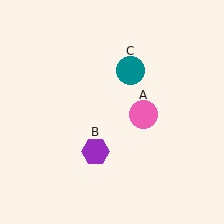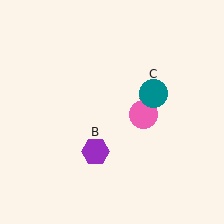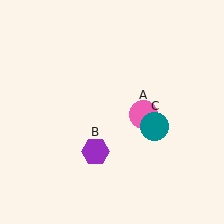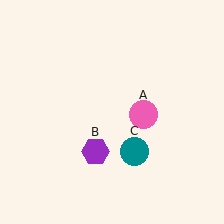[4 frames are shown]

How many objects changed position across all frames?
1 object changed position: teal circle (object C).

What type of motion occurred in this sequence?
The teal circle (object C) rotated clockwise around the center of the scene.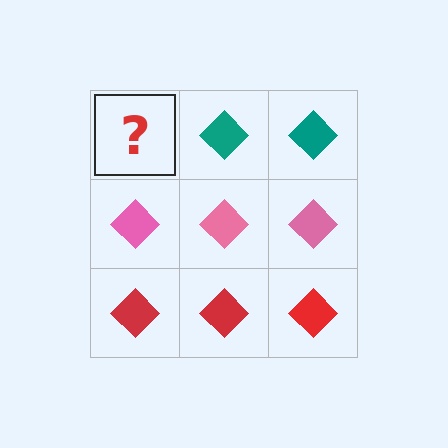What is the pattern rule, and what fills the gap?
The rule is that each row has a consistent color. The gap should be filled with a teal diamond.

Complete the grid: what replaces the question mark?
The question mark should be replaced with a teal diamond.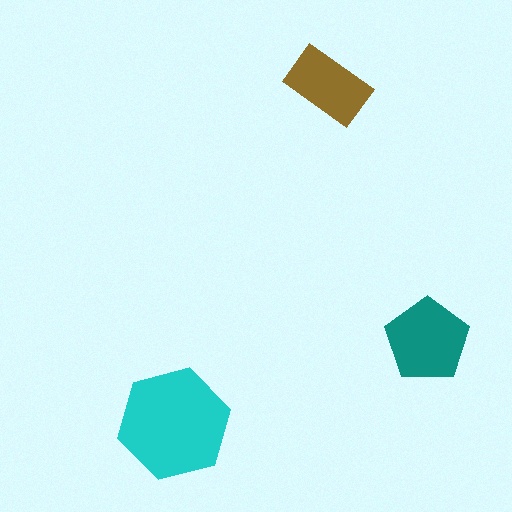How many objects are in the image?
There are 3 objects in the image.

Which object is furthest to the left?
The cyan hexagon is leftmost.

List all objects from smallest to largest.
The brown rectangle, the teal pentagon, the cyan hexagon.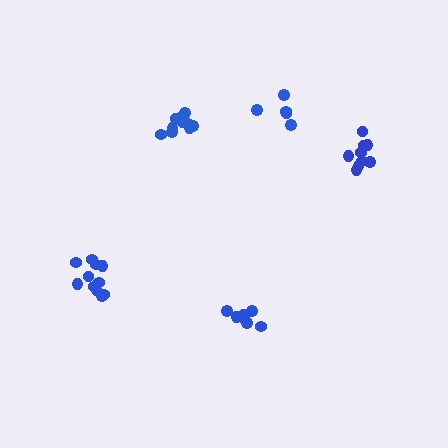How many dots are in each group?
Group 1: 5 dots, Group 2: 11 dots, Group 3: 10 dots, Group 4: 9 dots, Group 5: 7 dots (42 total).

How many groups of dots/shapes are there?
There are 5 groups.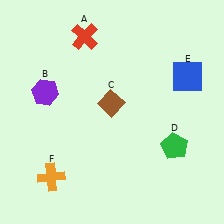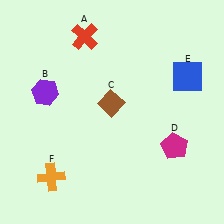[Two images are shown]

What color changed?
The pentagon (D) changed from green in Image 1 to magenta in Image 2.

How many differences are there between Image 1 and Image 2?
There is 1 difference between the two images.